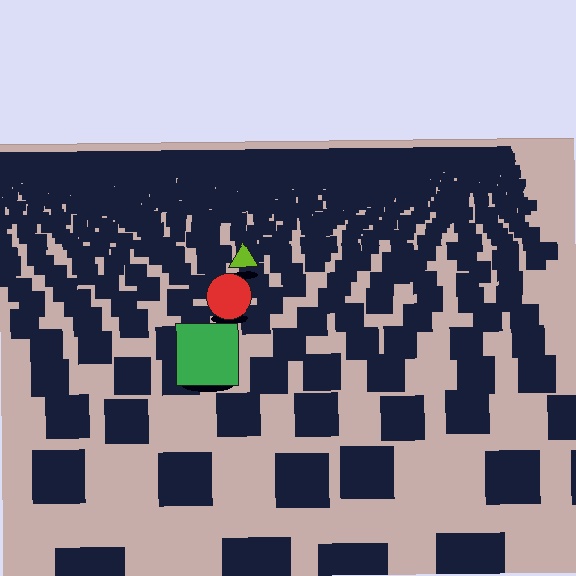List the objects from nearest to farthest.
From nearest to farthest: the green square, the red circle, the lime triangle.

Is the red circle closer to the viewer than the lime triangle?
Yes. The red circle is closer — you can tell from the texture gradient: the ground texture is coarser near it.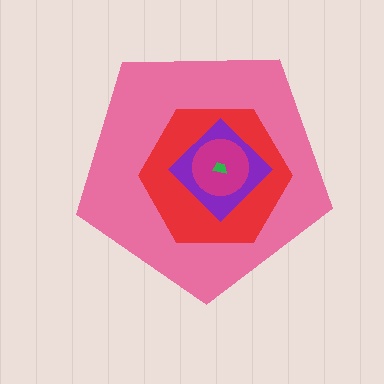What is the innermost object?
The green trapezoid.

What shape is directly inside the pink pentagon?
The red hexagon.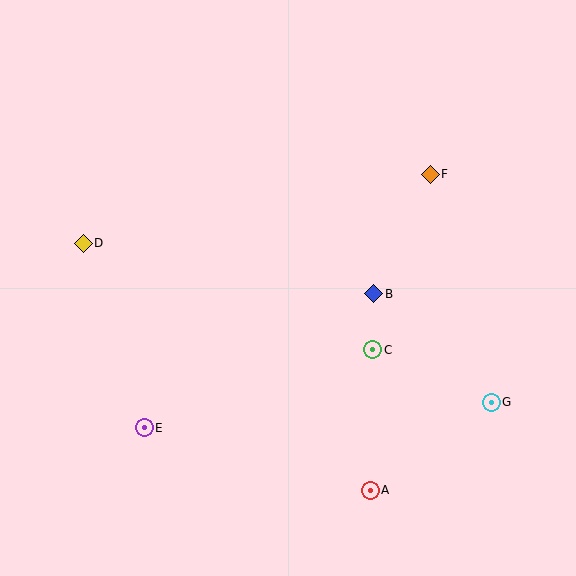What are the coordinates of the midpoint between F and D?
The midpoint between F and D is at (257, 209).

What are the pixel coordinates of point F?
Point F is at (430, 174).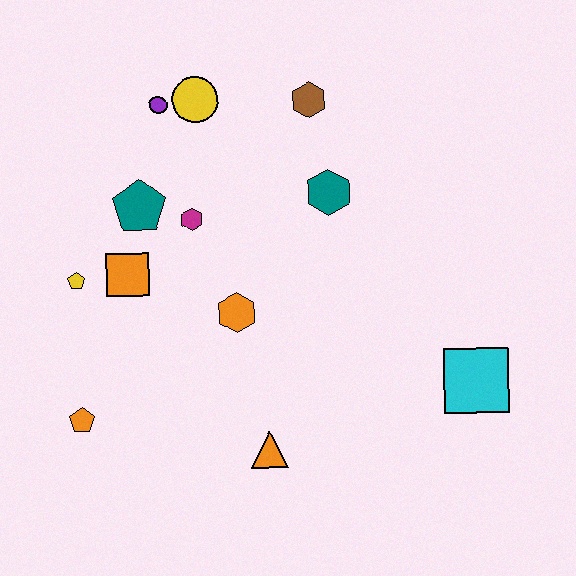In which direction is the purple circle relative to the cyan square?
The purple circle is to the left of the cyan square.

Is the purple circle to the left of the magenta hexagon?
Yes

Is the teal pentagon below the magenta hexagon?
No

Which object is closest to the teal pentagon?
The magenta hexagon is closest to the teal pentagon.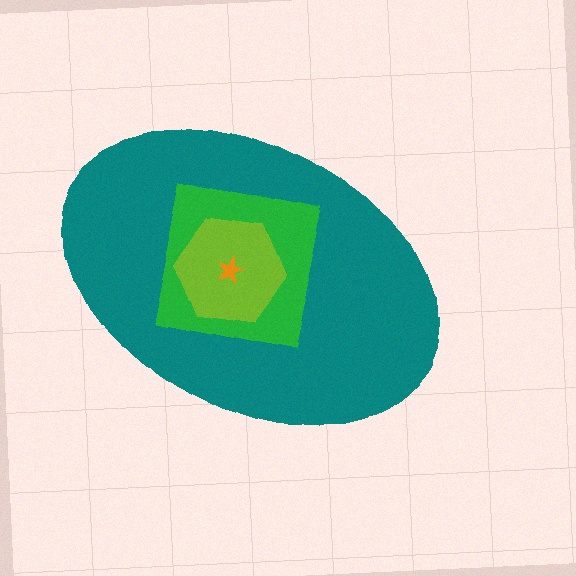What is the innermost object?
The orange star.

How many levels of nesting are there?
4.